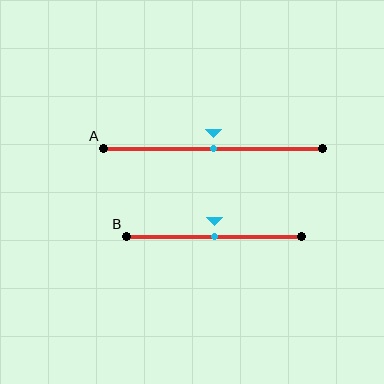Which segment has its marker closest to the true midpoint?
Segment A has its marker closest to the true midpoint.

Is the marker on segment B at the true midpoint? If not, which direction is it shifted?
Yes, the marker on segment B is at the true midpoint.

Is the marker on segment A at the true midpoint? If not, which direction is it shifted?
Yes, the marker on segment A is at the true midpoint.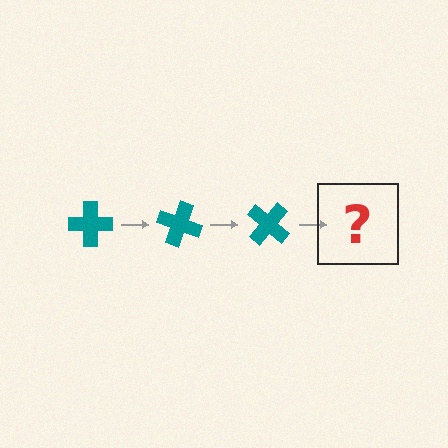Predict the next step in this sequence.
The next step is a teal cross rotated 60 degrees.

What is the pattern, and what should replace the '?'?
The pattern is that the cross rotates 20 degrees each step. The '?' should be a teal cross rotated 60 degrees.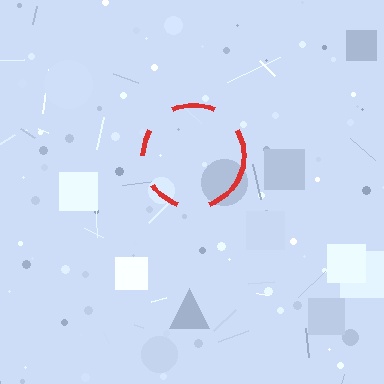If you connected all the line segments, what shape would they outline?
They would outline a circle.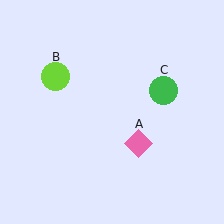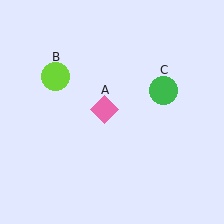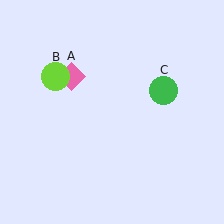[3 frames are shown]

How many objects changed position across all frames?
1 object changed position: pink diamond (object A).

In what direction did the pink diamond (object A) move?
The pink diamond (object A) moved up and to the left.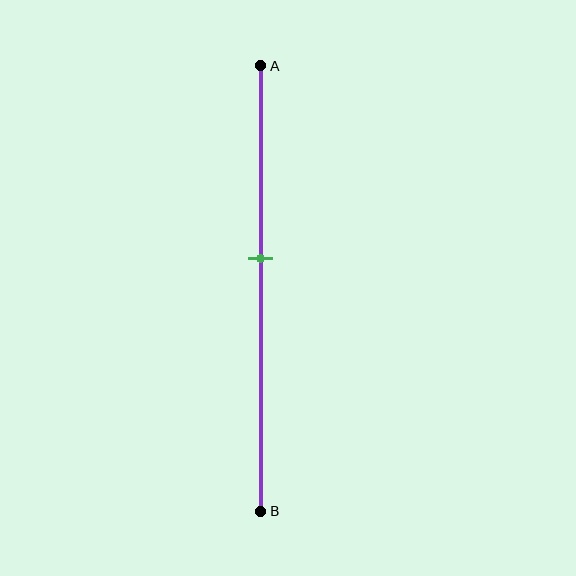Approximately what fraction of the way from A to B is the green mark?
The green mark is approximately 45% of the way from A to B.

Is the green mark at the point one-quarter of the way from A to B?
No, the mark is at about 45% from A, not at the 25% one-quarter point.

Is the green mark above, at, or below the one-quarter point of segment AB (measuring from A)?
The green mark is below the one-quarter point of segment AB.